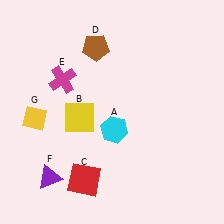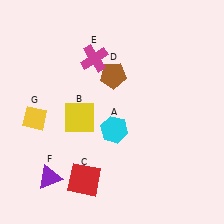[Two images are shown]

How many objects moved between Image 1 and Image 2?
2 objects moved between the two images.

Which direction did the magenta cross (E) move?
The magenta cross (E) moved right.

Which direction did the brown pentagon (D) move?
The brown pentagon (D) moved down.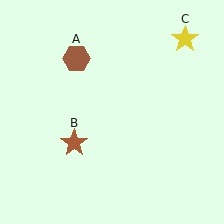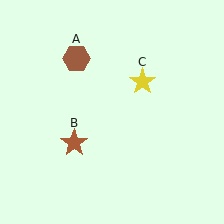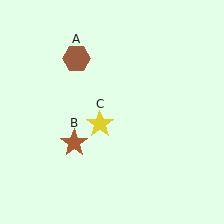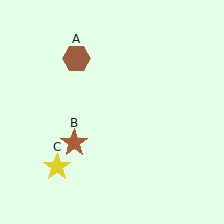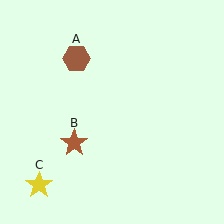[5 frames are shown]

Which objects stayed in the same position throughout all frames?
Brown hexagon (object A) and brown star (object B) remained stationary.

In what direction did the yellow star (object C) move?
The yellow star (object C) moved down and to the left.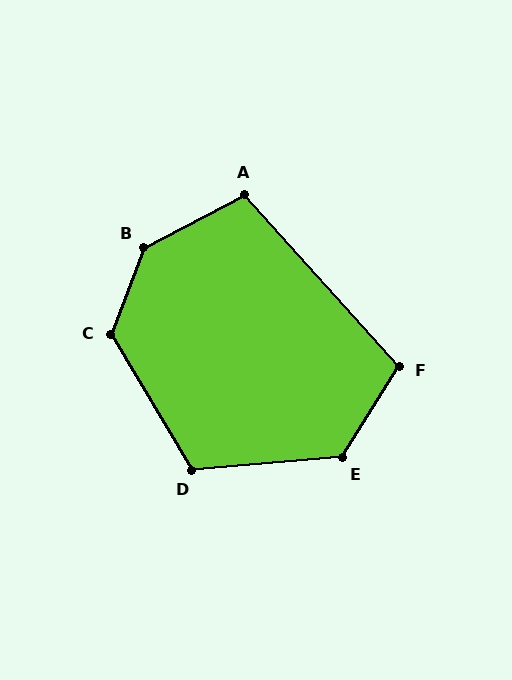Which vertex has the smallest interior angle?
A, at approximately 104 degrees.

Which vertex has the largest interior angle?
B, at approximately 138 degrees.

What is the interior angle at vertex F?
Approximately 106 degrees (obtuse).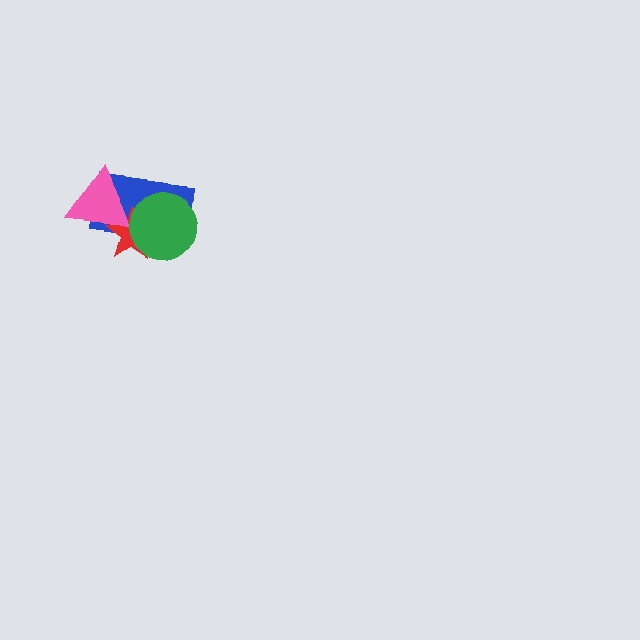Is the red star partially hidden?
Yes, it is partially covered by another shape.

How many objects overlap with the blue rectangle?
3 objects overlap with the blue rectangle.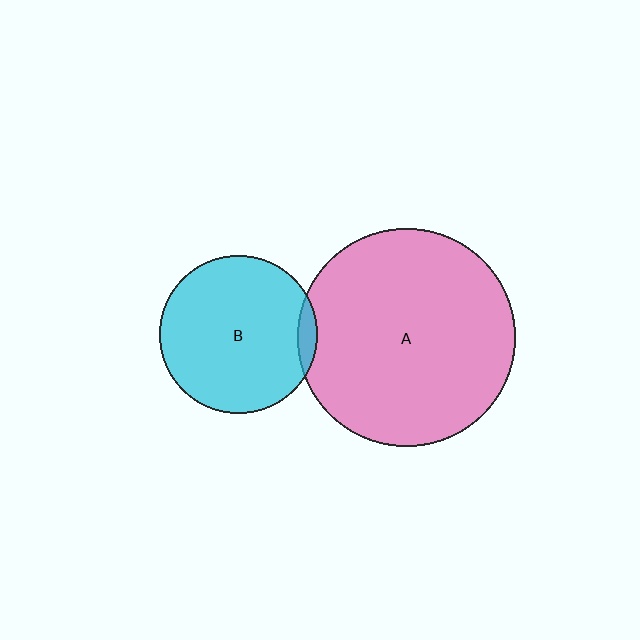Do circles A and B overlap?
Yes.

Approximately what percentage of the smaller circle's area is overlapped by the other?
Approximately 5%.